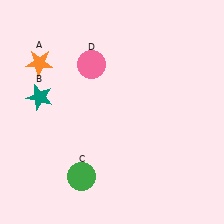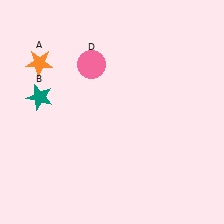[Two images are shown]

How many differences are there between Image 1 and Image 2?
There is 1 difference between the two images.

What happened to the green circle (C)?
The green circle (C) was removed in Image 2. It was in the bottom-left area of Image 1.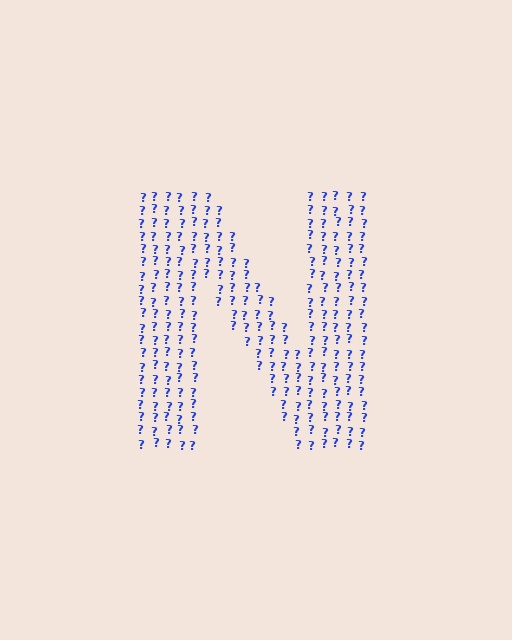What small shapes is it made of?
It is made of small question marks.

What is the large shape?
The large shape is the letter N.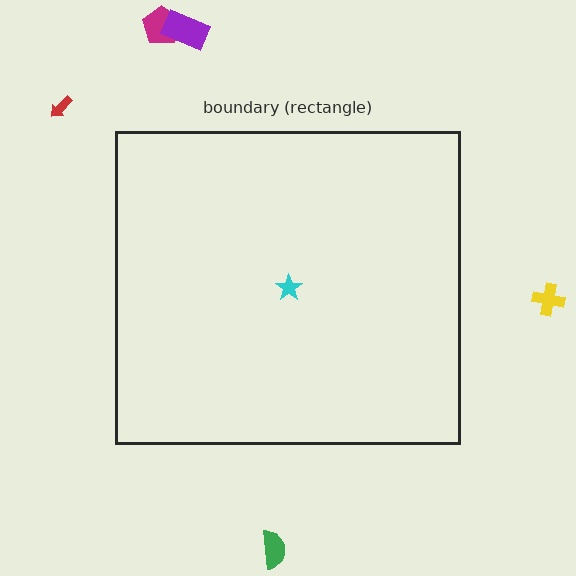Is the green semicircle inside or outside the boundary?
Outside.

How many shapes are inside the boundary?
1 inside, 5 outside.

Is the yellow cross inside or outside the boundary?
Outside.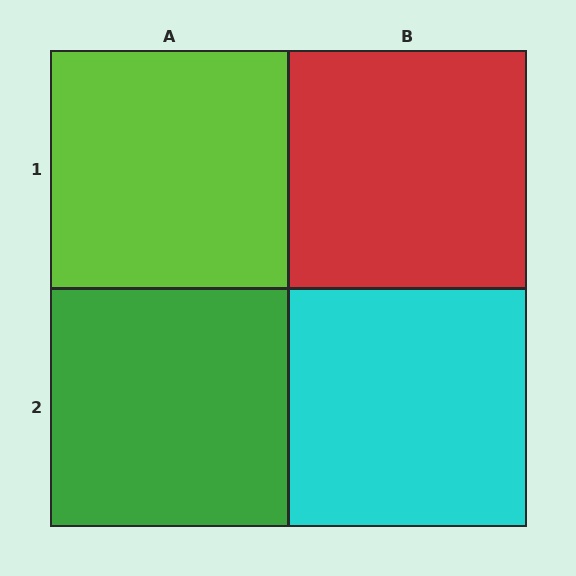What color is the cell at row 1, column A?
Lime.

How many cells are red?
1 cell is red.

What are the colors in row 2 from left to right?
Green, cyan.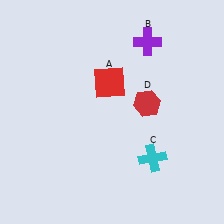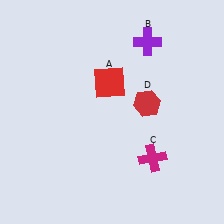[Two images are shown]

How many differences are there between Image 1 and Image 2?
There is 1 difference between the two images.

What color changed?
The cross (C) changed from cyan in Image 1 to magenta in Image 2.